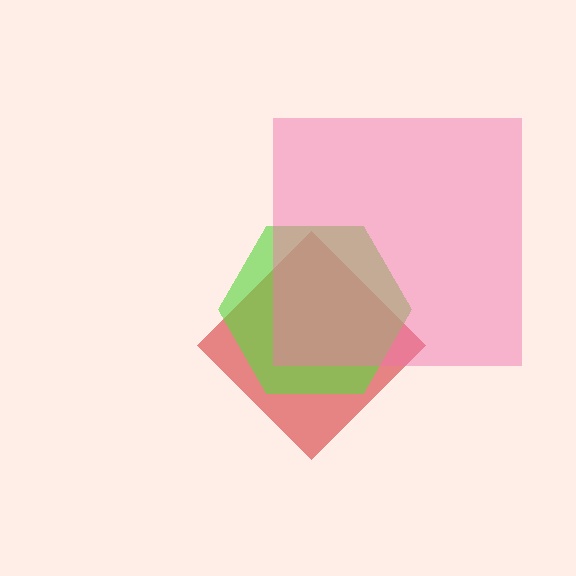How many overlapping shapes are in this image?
There are 3 overlapping shapes in the image.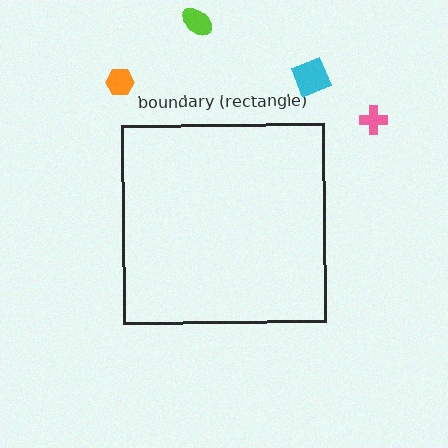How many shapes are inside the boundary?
0 inside, 4 outside.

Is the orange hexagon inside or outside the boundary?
Outside.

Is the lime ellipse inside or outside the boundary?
Outside.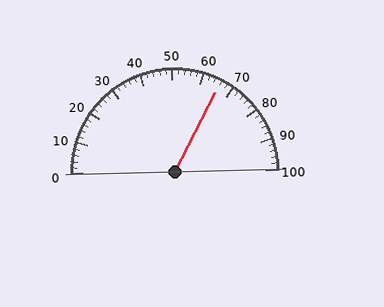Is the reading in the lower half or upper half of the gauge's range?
The reading is in the upper half of the range (0 to 100).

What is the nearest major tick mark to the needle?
The nearest major tick mark is 70.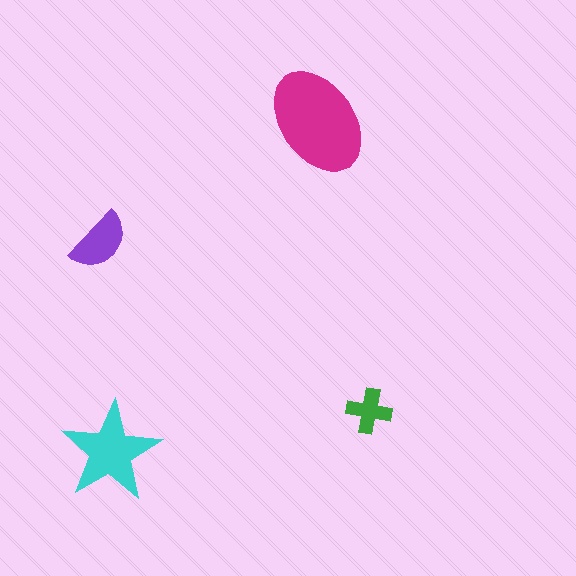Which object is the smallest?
The green cross.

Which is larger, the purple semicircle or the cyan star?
The cyan star.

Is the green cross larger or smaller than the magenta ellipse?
Smaller.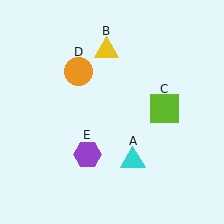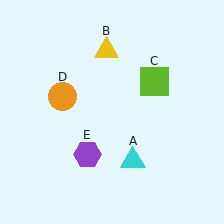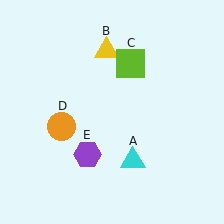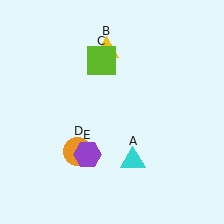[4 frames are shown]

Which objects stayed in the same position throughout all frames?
Cyan triangle (object A) and yellow triangle (object B) and purple hexagon (object E) remained stationary.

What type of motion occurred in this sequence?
The lime square (object C), orange circle (object D) rotated counterclockwise around the center of the scene.